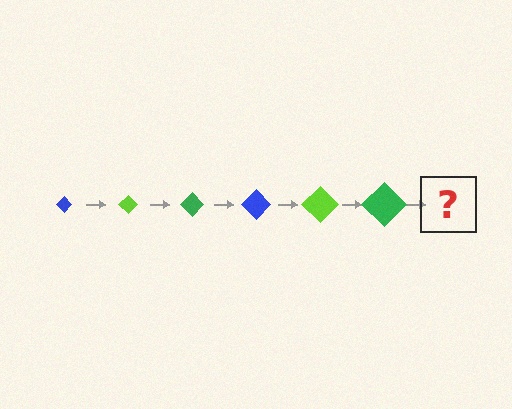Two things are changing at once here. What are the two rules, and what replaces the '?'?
The two rules are that the diamond grows larger each step and the color cycles through blue, lime, and green. The '?' should be a blue diamond, larger than the previous one.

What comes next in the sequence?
The next element should be a blue diamond, larger than the previous one.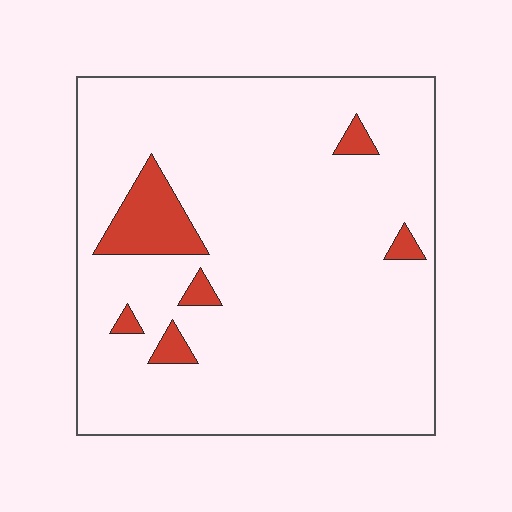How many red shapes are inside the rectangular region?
6.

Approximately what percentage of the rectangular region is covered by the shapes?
Approximately 10%.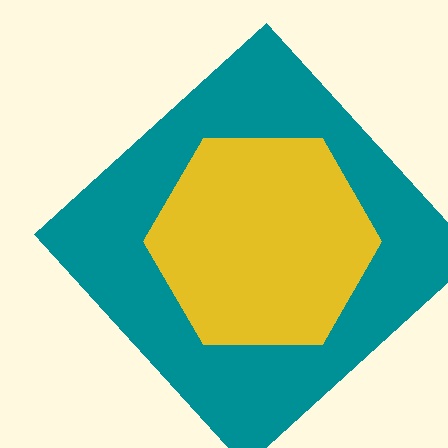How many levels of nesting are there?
2.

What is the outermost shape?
The teal diamond.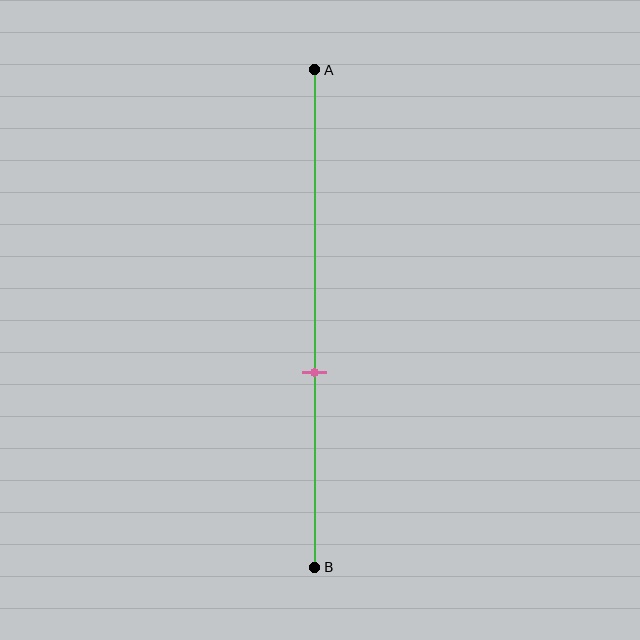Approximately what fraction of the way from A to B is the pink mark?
The pink mark is approximately 60% of the way from A to B.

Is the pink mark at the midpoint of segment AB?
No, the mark is at about 60% from A, not at the 50% midpoint.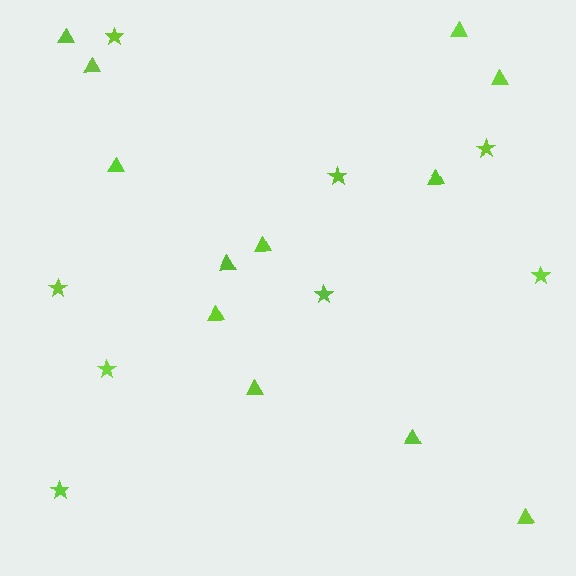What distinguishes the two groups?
There are 2 groups: one group of triangles (12) and one group of stars (8).